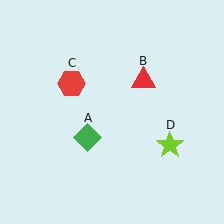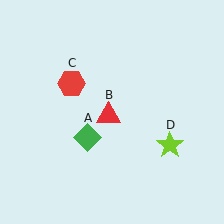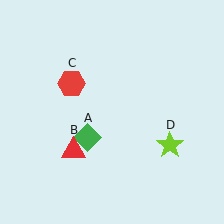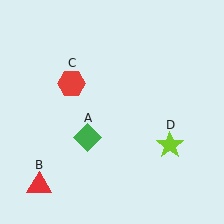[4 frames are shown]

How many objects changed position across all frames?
1 object changed position: red triangle (object B).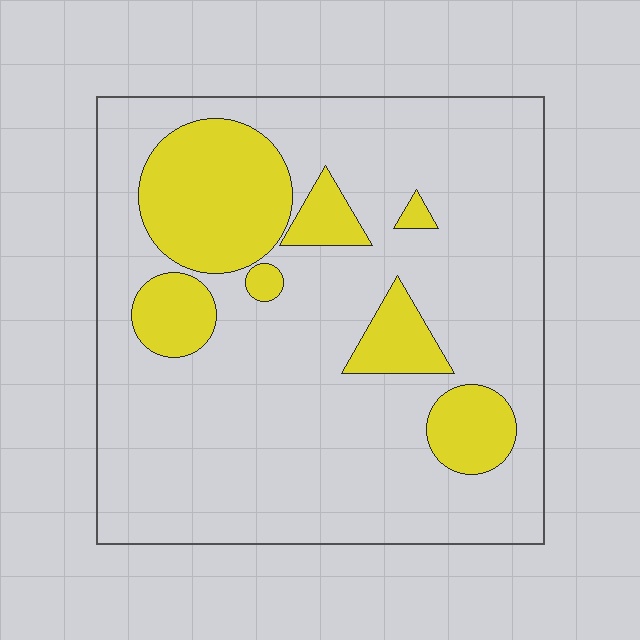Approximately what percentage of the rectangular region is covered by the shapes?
Approximately 20%.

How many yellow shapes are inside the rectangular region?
7.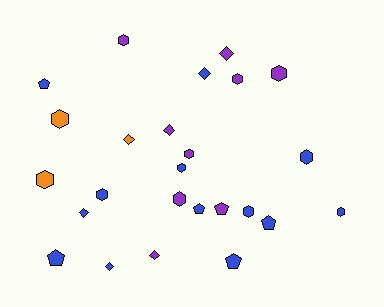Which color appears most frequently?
Blue, with 13 objects.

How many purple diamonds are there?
There are 3 purple diamonds.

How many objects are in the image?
There are 25 objects.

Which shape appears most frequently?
Hexagon, with 12 objects.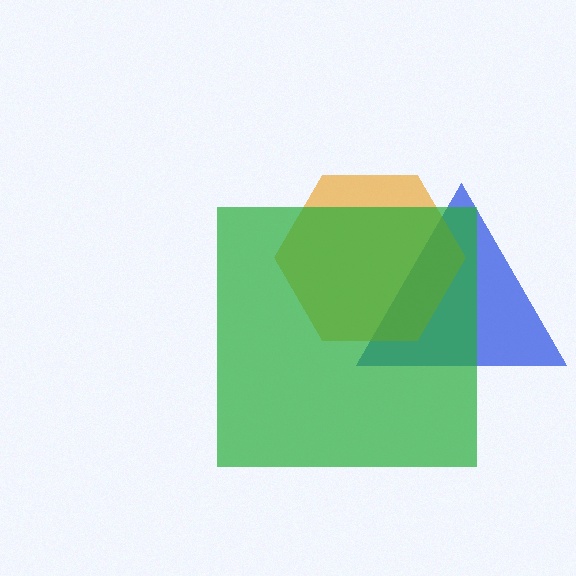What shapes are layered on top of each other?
The layered shapes are: a blue triangle, an orange hexagon, a green square.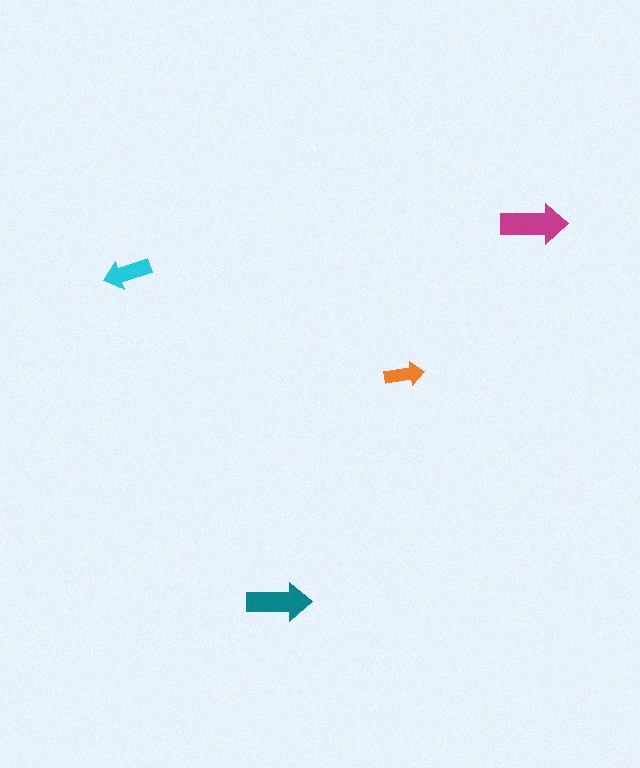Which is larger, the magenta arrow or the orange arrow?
The magenta one.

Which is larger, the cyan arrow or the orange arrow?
The cyan one.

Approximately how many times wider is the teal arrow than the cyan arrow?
About 1.5 times wider.